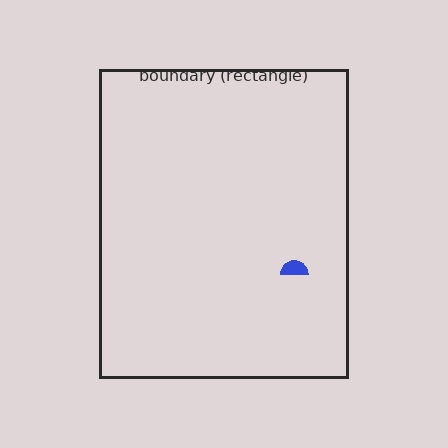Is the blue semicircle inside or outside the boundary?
Inside.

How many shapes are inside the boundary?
1 inside, 0 outside.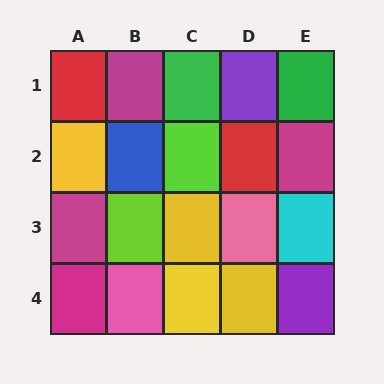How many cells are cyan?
1 cell is cyan.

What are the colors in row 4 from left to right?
Magenta, pink, yellow, yellow, purple.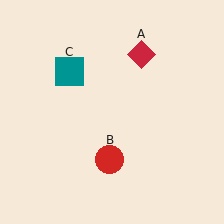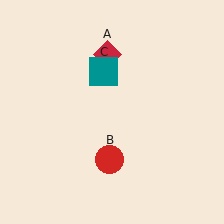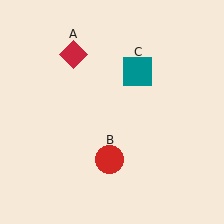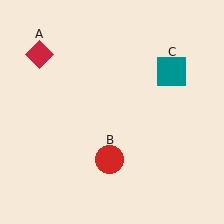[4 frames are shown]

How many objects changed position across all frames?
2 objects changed position: red diamond (object A), teal square (object C).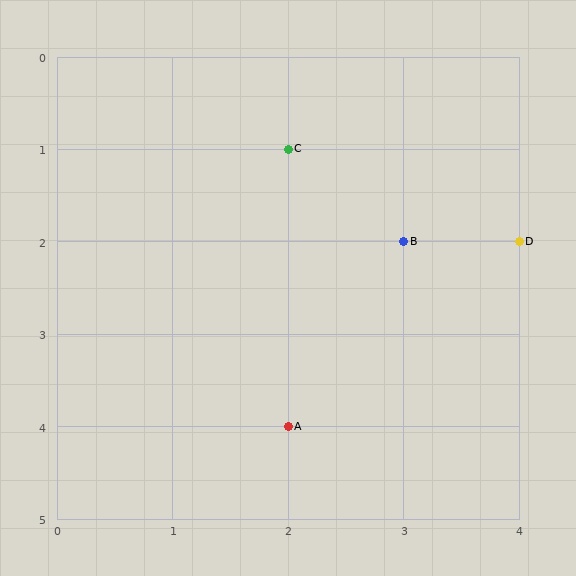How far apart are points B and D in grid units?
Points B and D are 1 column apart.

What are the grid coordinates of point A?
Point A is at grid coordinates (2, 4).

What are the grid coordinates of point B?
Point B is at grid coordinates (3, 2).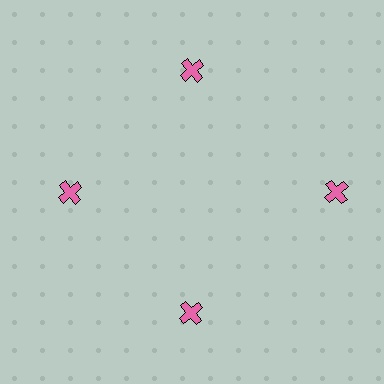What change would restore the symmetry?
The symmetry would be restored by moving it inward, back onto the ring so that all 4 crosses sit at equal angles and equal distance from the center.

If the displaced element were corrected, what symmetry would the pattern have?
It would have 4-fold rotational symmetry — the pattern would map onto itself every 90 degrees.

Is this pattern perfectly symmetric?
No. The 4 pink crosses are arranged in a ring, but one element near the 3 o'clock position is pushed outward from the center, breaking the 4-fold rotational symmetry.